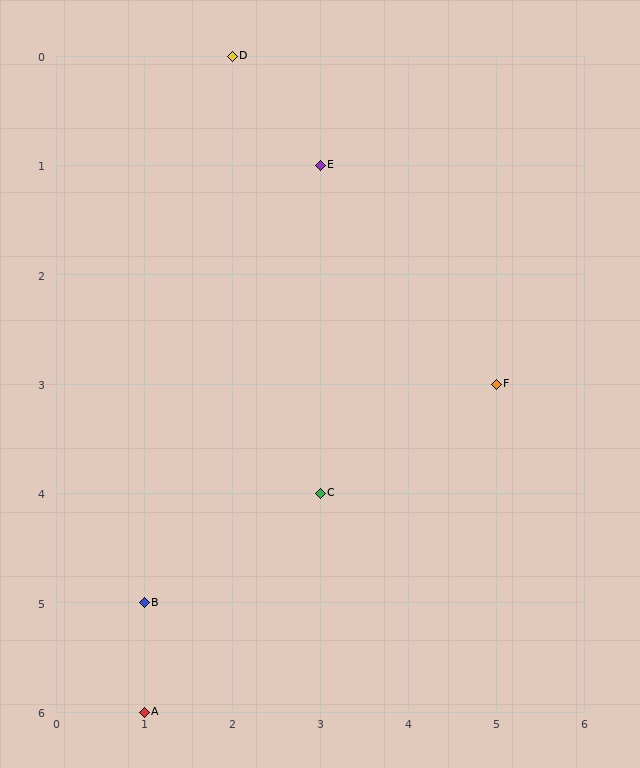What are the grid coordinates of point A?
Point A is at grid coordinates (1, 6).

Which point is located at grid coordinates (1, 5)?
Point B is at (1, 5).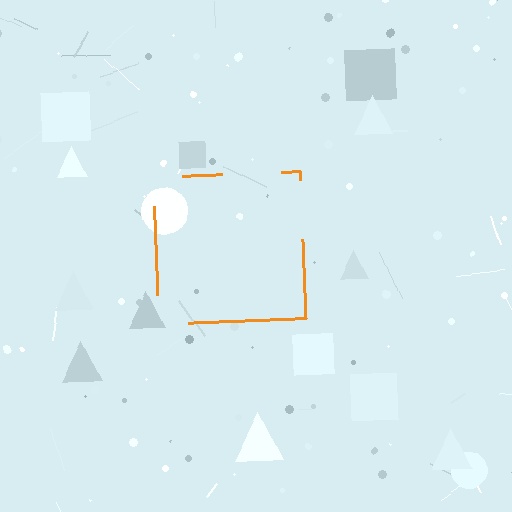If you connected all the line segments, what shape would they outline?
They would outline a square.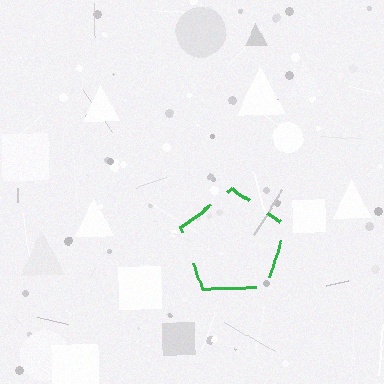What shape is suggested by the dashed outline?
The dashed outline suggests a pentagon.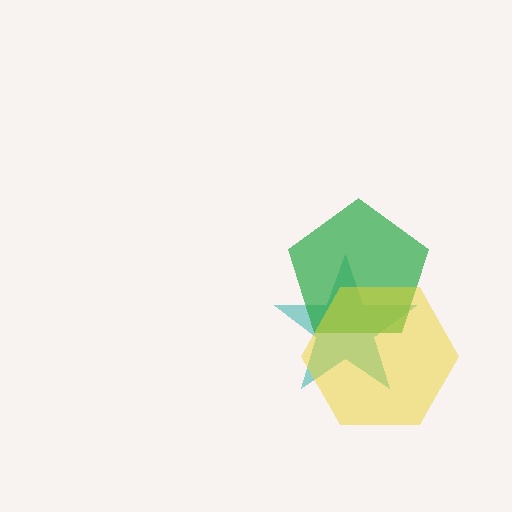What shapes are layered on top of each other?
The layered shapes are: a teal star, a green pentagon, a yellow hexagon.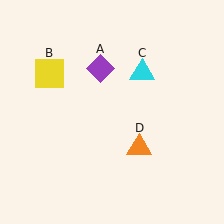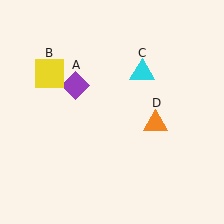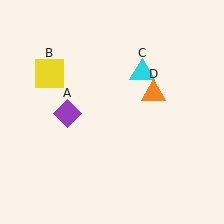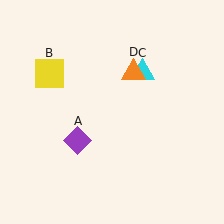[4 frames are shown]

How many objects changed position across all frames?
2 objects changed position: purple diamond (object A), orange triangle (object D).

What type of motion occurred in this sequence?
The purple diamond (object A), orange triangle (object D) rotated counterclockwise around the center of the scene.